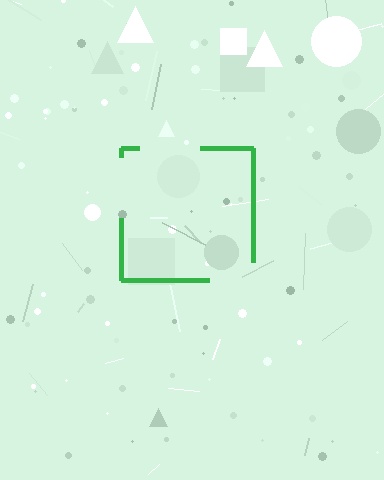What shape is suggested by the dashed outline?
The dashed outline suggests a square.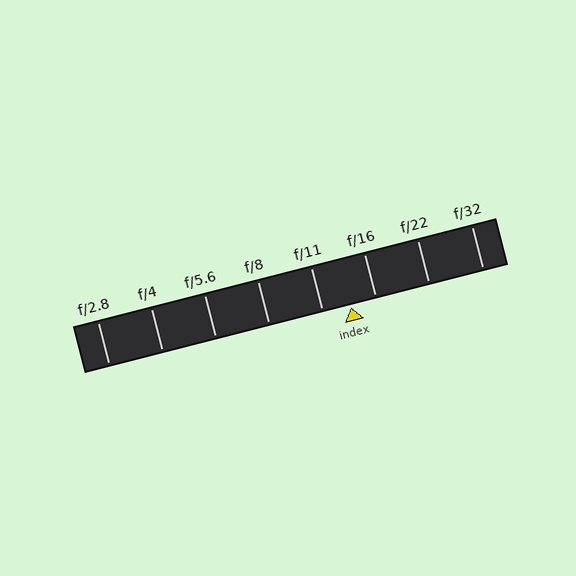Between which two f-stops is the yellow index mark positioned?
The index mark is between f/11 and f/16.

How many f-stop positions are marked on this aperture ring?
There are 8 f-stop positions marked.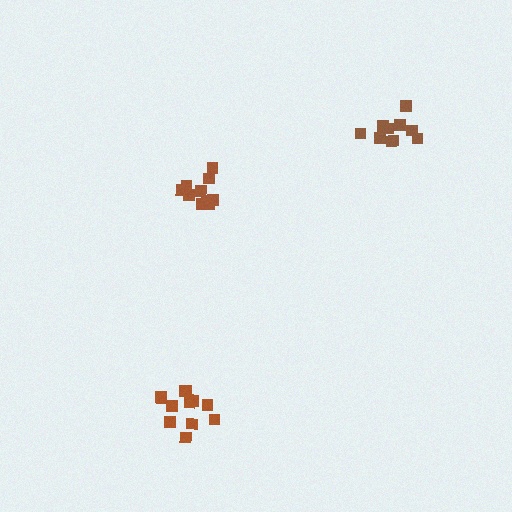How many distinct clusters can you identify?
There are 3 distinct clusters.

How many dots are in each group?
Group 1: 10 dots, Group 2: 12 dots, Group 3: 11 dots (33 total).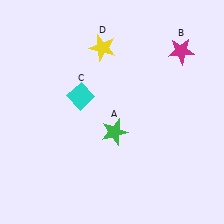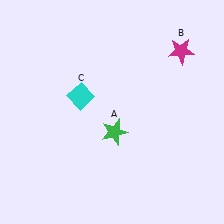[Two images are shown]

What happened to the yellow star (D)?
The yellow star (D) was removed in Image 2. It was in the top-left area of Image 1.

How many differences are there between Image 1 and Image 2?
There is 1 difference between the two images.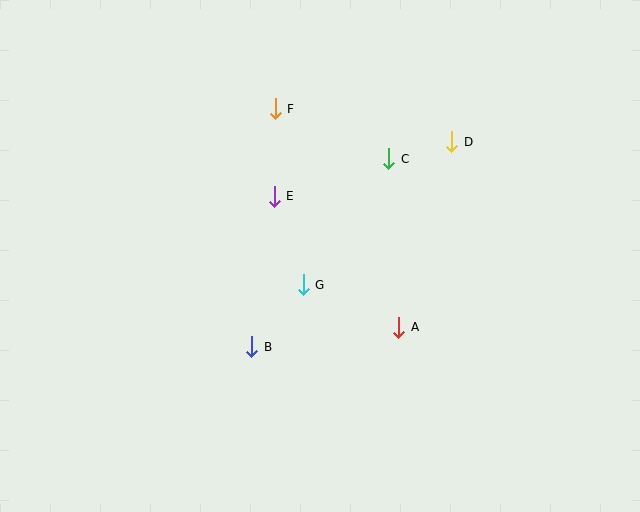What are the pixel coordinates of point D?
Point D is at (452, 142).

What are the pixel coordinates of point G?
Point G is at (303, 285).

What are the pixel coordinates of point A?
Point A is at (399, 327).